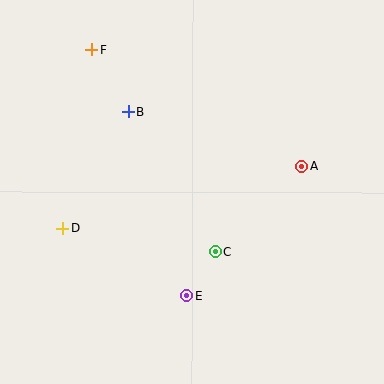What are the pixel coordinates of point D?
Point D is at (63, 228).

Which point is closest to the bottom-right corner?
Point C is closest to the bottom-right corner.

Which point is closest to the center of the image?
Point C at (215, 252) is closest to the center.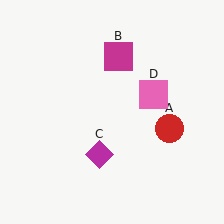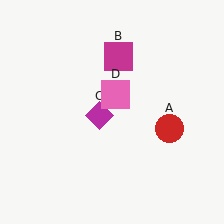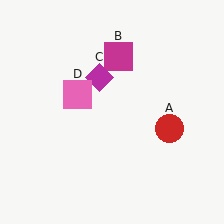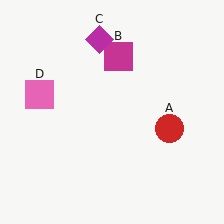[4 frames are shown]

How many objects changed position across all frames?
2 objects changed position: magenta diamond (object C), pink square (object D).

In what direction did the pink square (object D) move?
The pink square (object D) moved left.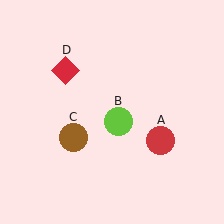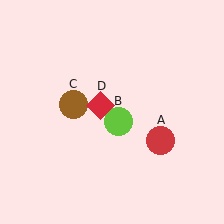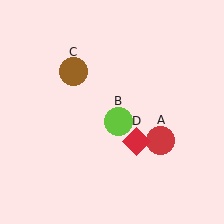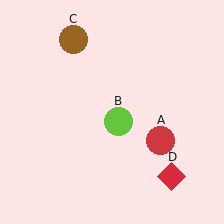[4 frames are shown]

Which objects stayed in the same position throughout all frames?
Red circle (object A) and lime circle (object B) remained stationary.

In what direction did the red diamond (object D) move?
The red diamond (object D) moved down and to the right.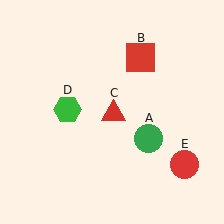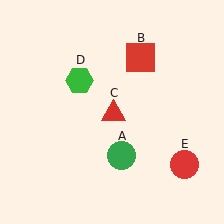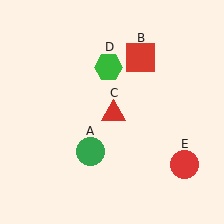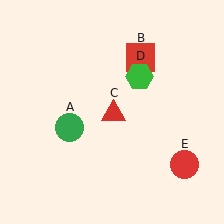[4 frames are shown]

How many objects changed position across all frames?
2 objects changed position: green circle (object A), green hexagon (object D).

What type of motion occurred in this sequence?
The green circle (object A), green hexagon (object D) rotated clockwise around the center of the scene.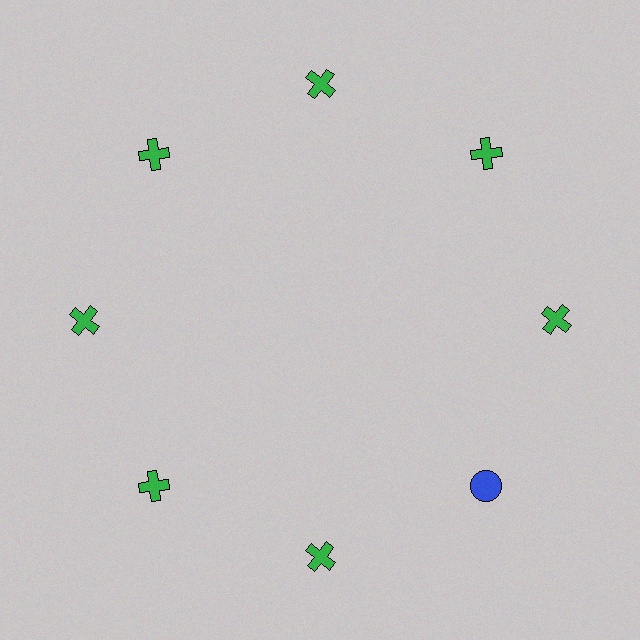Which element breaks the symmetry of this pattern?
The blue circle at roughly the 4 o'clock position breaks the symmetry. All other shapes are green crosses.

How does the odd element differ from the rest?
It differs in both color (blue instead of green) and shape (circle instead of cross).